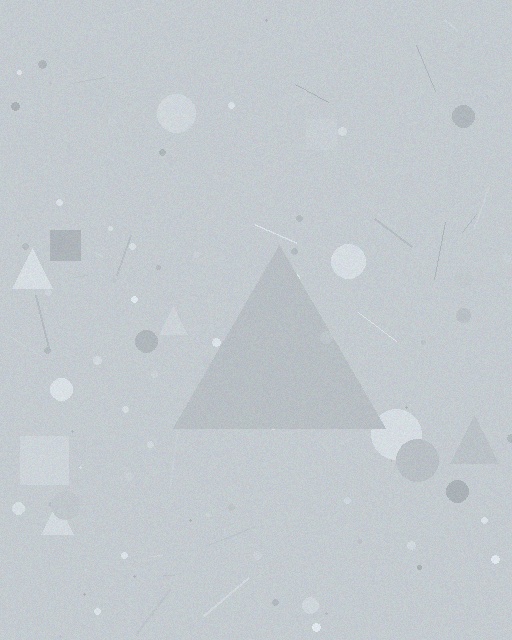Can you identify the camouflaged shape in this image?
The camouflaged shape is a triangle.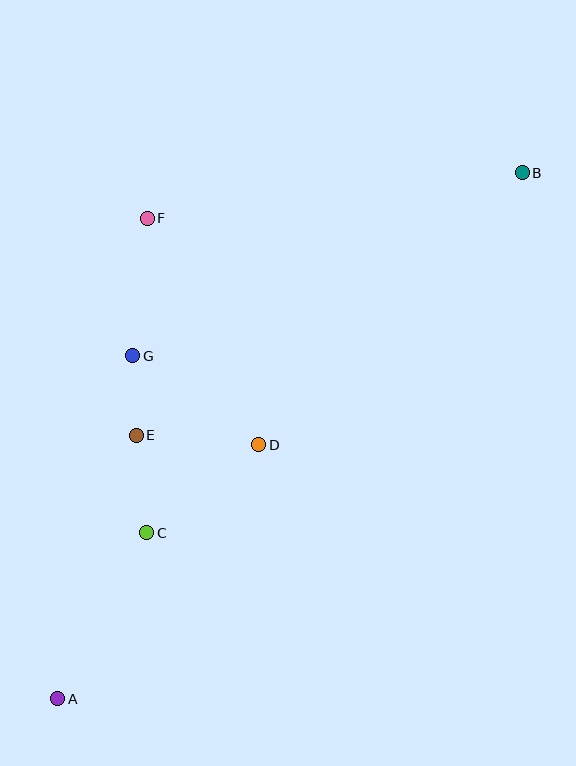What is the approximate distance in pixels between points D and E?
The distance between D and E is approximately 123 pixels.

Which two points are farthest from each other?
Points A and B are farthest from each other.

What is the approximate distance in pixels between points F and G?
The distance between F and G is approximately 138 pixels.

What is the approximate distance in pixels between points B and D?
The distance between B and D is approximately 379 pixels.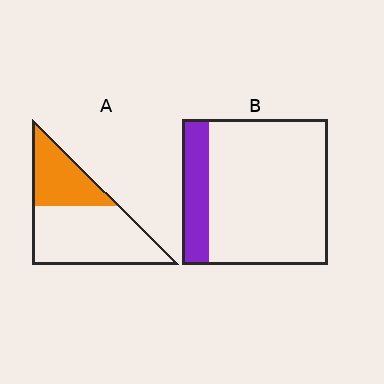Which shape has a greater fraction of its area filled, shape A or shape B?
Shape A.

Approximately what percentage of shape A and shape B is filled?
A is approximately 35% and B is approximately 20%.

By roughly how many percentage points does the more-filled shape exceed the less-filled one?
By roughly 15 percentage points (A over B).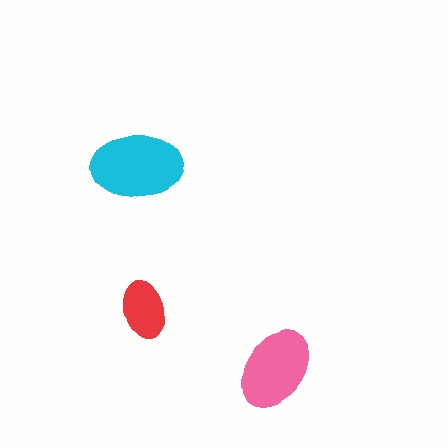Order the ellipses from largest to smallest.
the cyan one, the pink one, the red one.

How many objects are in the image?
There are 3 objects in the image.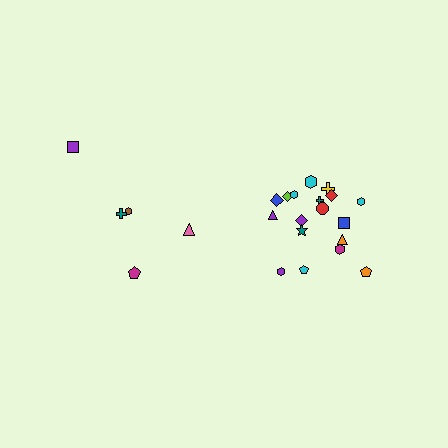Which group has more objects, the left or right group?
The right group.